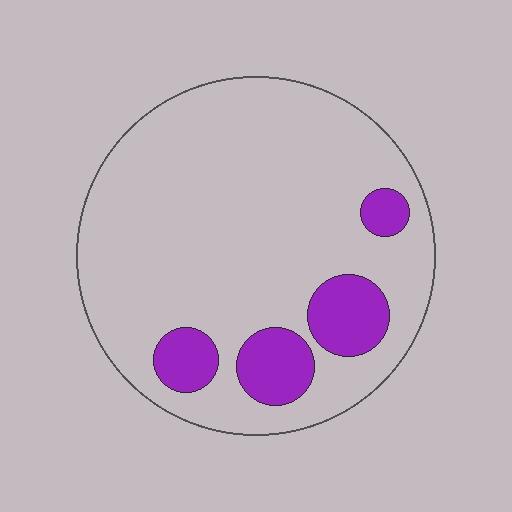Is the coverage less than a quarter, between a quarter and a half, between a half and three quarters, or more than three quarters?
Less than a quarter.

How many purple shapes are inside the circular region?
4.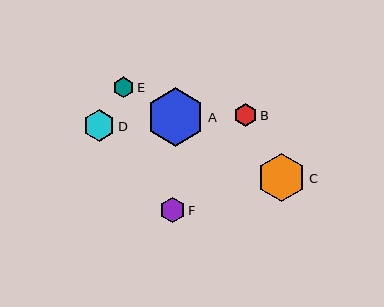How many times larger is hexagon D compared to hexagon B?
Hexagon D is approximately 1.4 times the size of hexagon B.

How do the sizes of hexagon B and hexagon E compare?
Hexagon B and hexagon E are approximately the same size.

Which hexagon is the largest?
Hexagon A is the largest with a size of approximately 58 pixels.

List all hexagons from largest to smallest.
From largest to smallest: A, C, D, F, B, E.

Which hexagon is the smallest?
Hexagon E is the smallest with a size of approximately 21 pixels.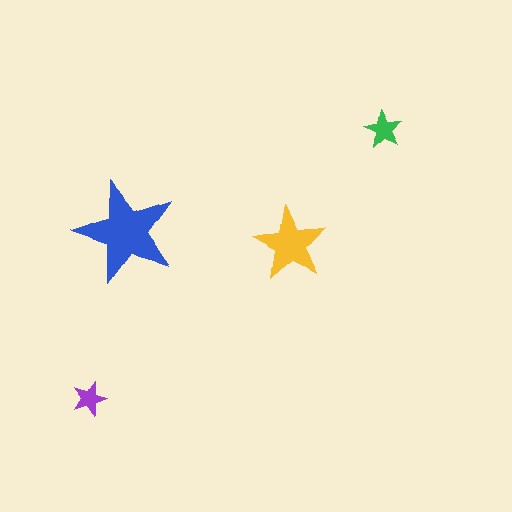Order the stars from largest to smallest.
the blue one, the yellow one, the green one, the purple one.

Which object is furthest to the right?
The green star is rightmost.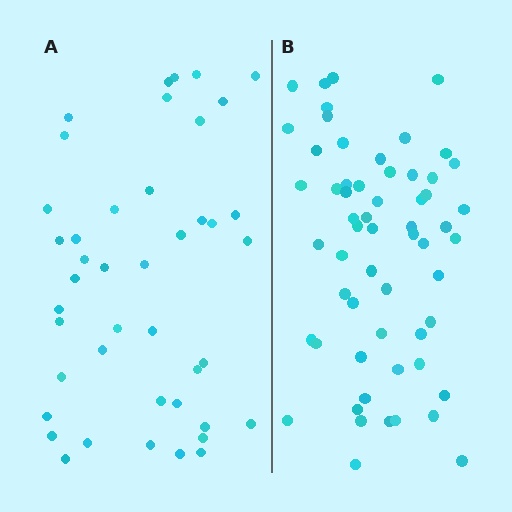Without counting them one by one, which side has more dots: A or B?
Region B (the right region) has more dots.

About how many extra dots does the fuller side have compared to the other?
Region B has approximately 15 more dots than region A.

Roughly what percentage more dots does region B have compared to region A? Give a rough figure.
About 35% more.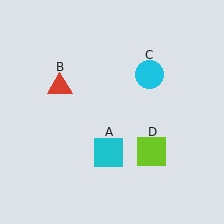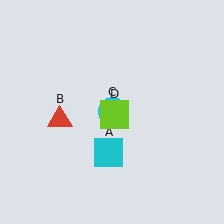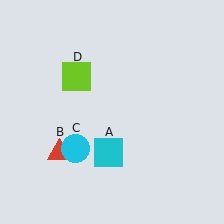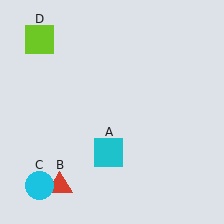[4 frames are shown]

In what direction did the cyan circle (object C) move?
The cyan circle (object C) moved down and to the left.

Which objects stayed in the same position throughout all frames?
Cyan square (object A) remained stationary.